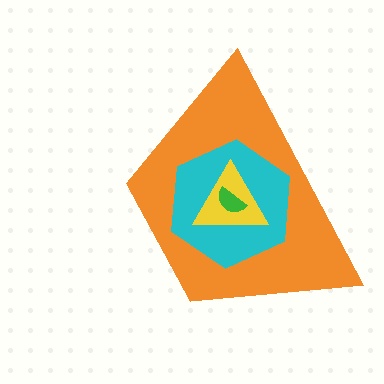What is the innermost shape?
The green semicircle.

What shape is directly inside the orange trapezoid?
The cyan hexagon.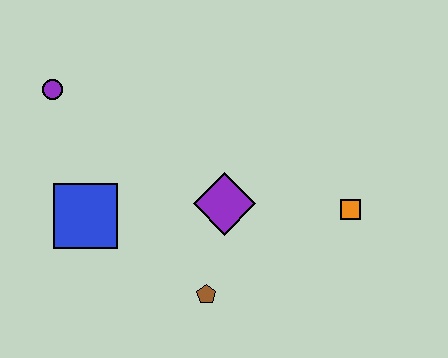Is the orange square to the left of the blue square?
No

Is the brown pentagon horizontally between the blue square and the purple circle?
No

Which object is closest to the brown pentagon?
The purple diamond is closest to the brown pentagon.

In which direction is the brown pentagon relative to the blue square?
The brown pentagon is to the right of the blue square.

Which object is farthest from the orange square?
The purple circle is farthest from the orange square.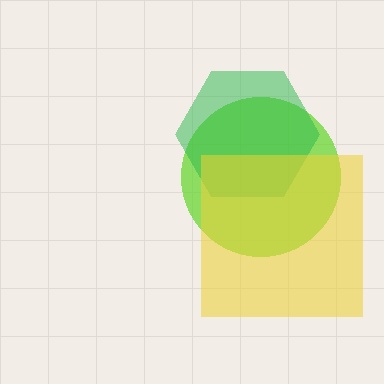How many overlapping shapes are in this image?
There are 3 overlapping shapes in the image.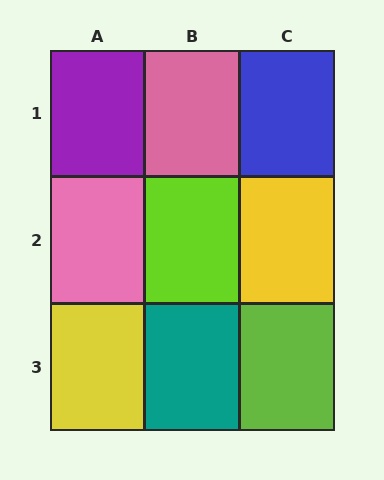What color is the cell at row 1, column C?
Blue.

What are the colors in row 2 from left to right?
Pink, lime, yellow.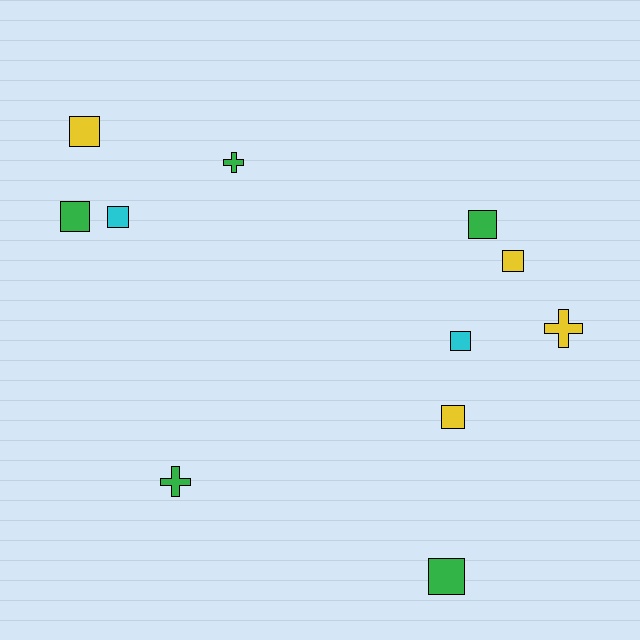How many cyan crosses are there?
There are no cyan crosses.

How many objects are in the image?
There are 11 objects.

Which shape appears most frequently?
Square, with 8 objects.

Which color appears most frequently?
Green, with 5 objects.